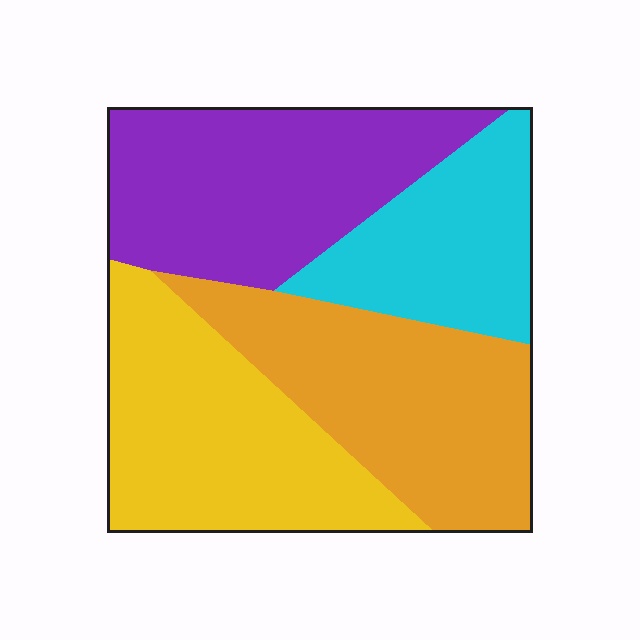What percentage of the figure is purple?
Purple covers roughly 30% of the figure.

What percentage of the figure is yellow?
Yellow takes up about one quarter (1/4) of the figure.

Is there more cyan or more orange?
Orange.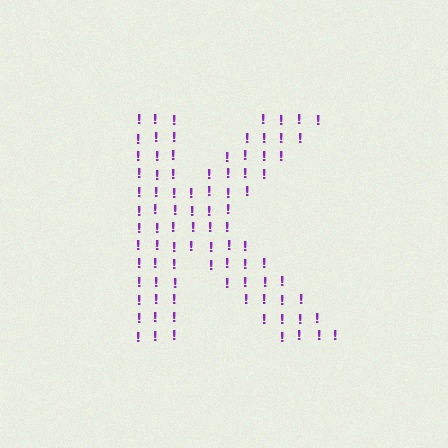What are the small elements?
The small elements are exclamation marks.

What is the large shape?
The large shape is the letter K.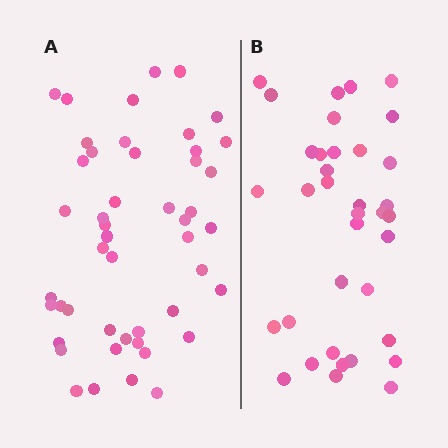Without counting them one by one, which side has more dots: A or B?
Region A (the left region) has more dots.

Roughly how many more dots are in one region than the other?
Region A has roughly 12 or so more dots than region B.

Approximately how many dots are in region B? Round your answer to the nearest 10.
About 40 dots. (The exact count is 36, which rounds to 40.)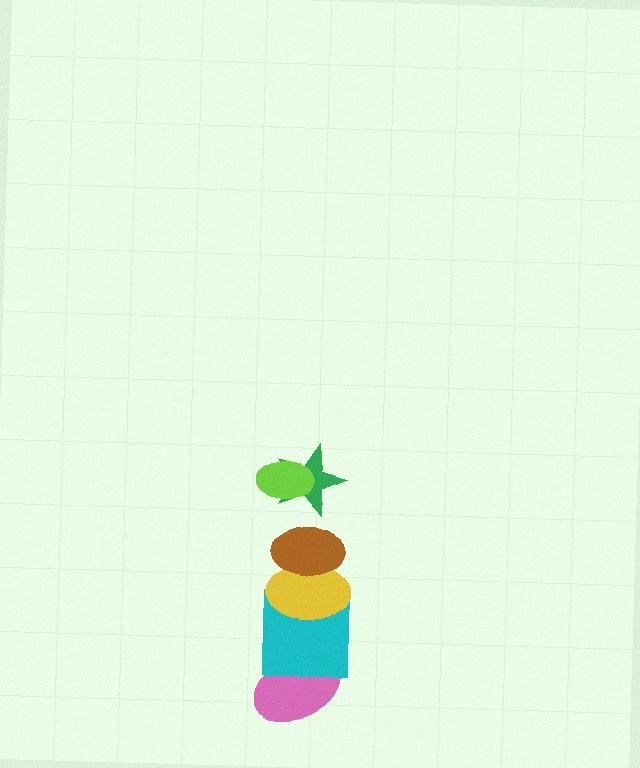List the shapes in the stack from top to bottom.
From top to bottom: the lime ellipse, the green star, the brown ellipse, the yellow ellipse, the cyan square, the pink ellipse.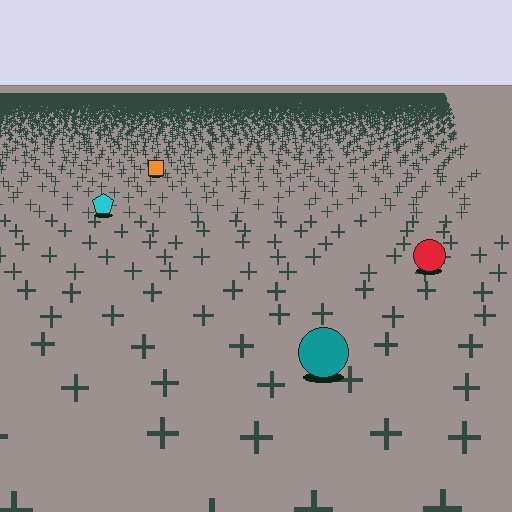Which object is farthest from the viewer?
The orange square is farthest from the viewer. It appears smaller and the ground texture around it is denser.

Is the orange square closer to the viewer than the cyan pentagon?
No. The cyan pentagon is closer — you can tell from the texture gradient: the ground texture is coarser near it.